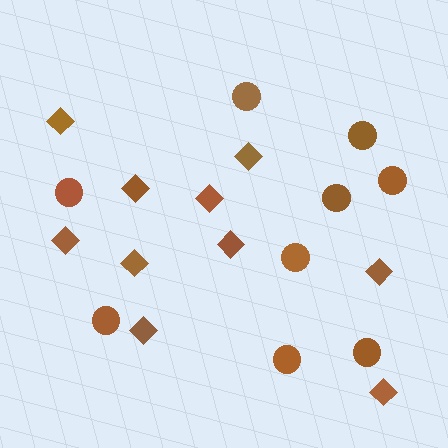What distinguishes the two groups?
There are 2 groups: one group of circles (9) and one group of diamonds (10).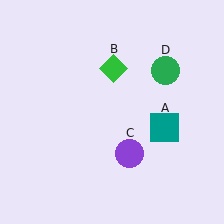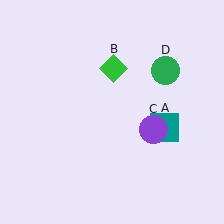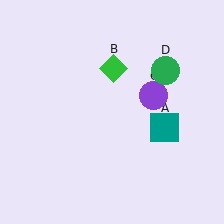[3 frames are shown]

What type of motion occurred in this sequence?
The purple circle (object C) rotated counterclockwise around the center of the scene.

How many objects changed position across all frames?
1 object changed position: purple circle (object C).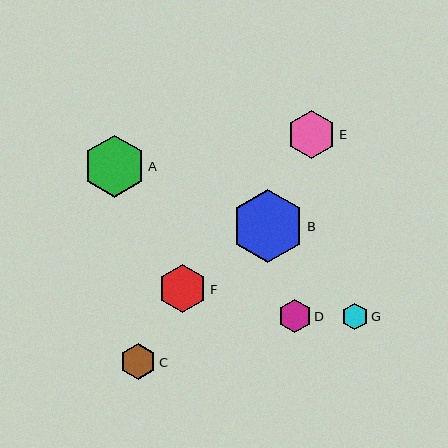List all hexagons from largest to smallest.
From largest to smallest: B, A, F, E, C, D, G.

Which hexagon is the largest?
Hexagon B is the largest with a size of approximately 73 pixels.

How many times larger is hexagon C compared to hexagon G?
Hexagon C is approximately 1.3 times the size of hexagon G.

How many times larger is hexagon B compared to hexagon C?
Hexagon B is approximately 2.0 times the size of hexagon C.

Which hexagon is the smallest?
Hexagon G is the smallest with a size of approximately 27 pixels.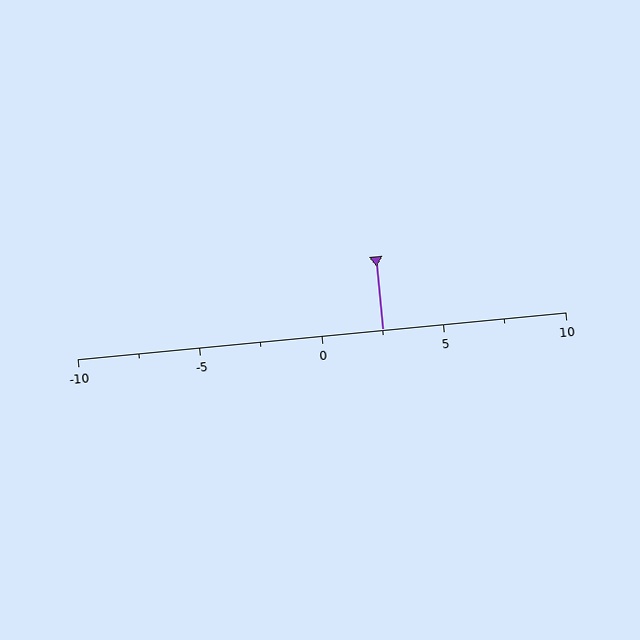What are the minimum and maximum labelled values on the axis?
The axis runs from -10 to 10.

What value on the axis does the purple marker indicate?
The marker indicates approximately 2.5.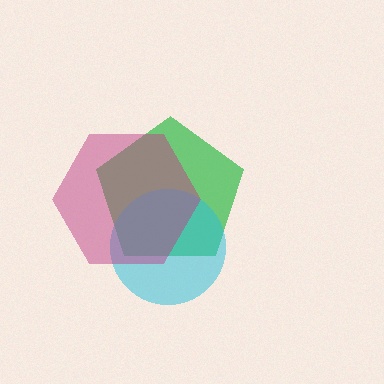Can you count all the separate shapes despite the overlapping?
Yes, there are 3 separate shapes.